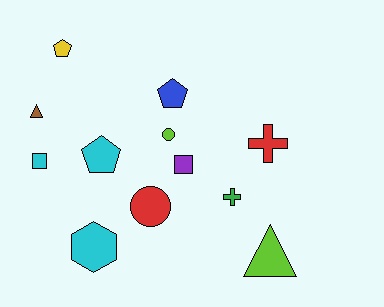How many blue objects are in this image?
There is 1 blue object.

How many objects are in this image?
There are 12 objects.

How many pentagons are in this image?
There are 3 pentagons.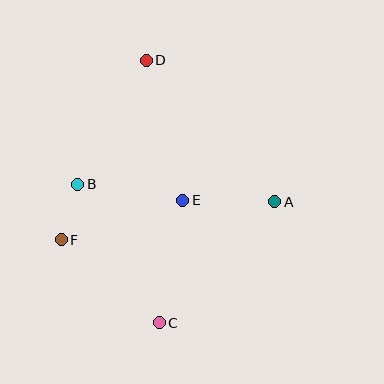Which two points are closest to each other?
Points B and F are closest to each other.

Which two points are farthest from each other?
Points C and D are farthest from each other.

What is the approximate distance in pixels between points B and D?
The distance between B and D is approximately 142 pixels.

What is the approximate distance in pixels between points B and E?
The distance between B and E is approximately 106 pixels.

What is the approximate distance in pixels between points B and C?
The distance between B and C is approximately 160 pixels.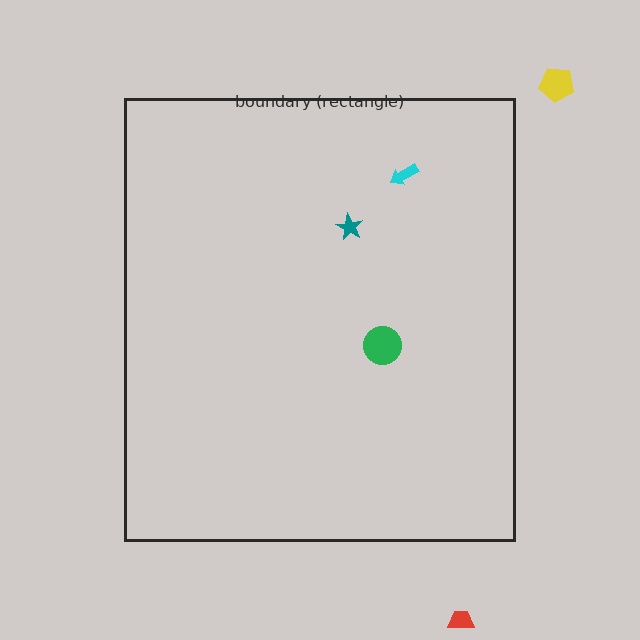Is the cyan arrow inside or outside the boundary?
Inside.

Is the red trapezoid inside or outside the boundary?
Outside.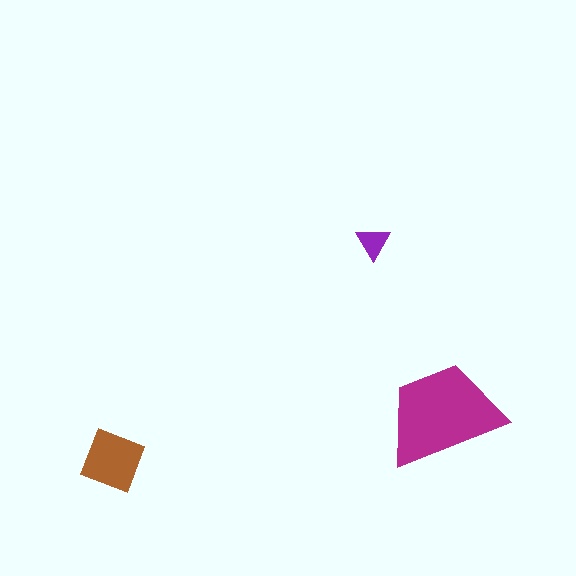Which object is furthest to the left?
The brown diamond is leftmost.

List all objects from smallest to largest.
The purple triangle, the brown diamond, the magenta trapezoid.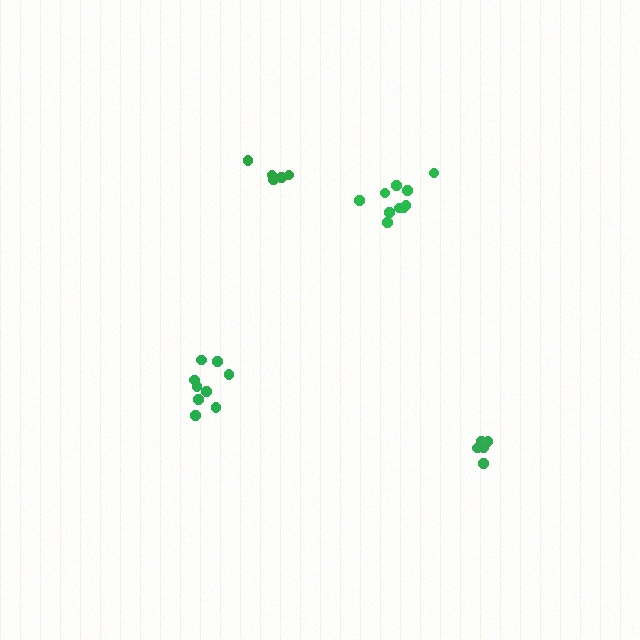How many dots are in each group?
Group 1: 9 dots, Group 2: 5 dots, Group 3: 5 dots, Group 4: 10 dots (29 total).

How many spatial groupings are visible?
There are 4 spatial groupings.